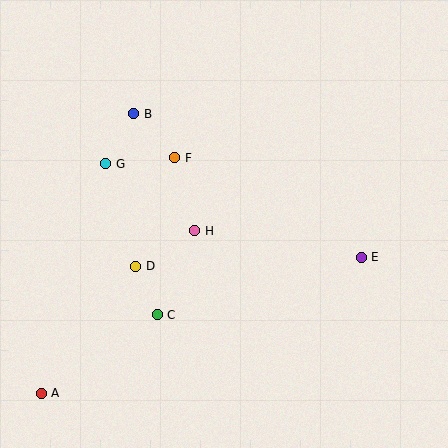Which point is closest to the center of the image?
Point H at (195, 231) is closest to the center.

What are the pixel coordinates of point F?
Point F is at (175, 158).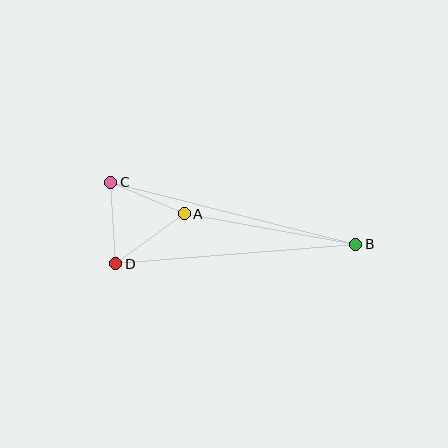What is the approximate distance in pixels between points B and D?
The distance between B and D is approximately 241 pixels.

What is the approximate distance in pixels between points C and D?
The distance between C and D is approximately 82 pixels.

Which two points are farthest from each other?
Points B and C are farthest from each other.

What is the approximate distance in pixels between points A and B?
The distance between A and B is approximately 174 pixels.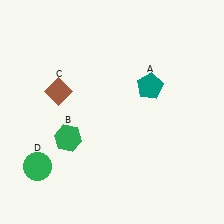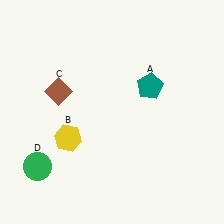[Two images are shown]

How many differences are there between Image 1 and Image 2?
There is 1 difference between the two images.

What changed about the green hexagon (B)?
In Image 1, B is green. In Image 2, it changed to yellow.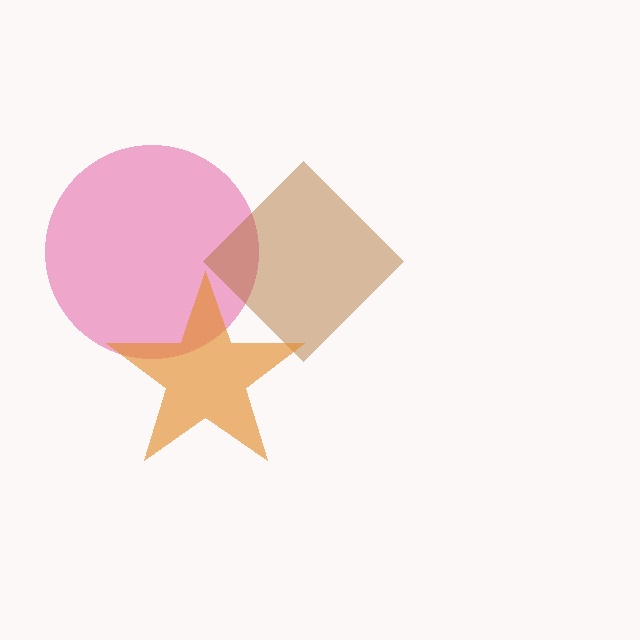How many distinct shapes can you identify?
There are 3 distinct shapes: a pink circle, a brown diamond, an orange star.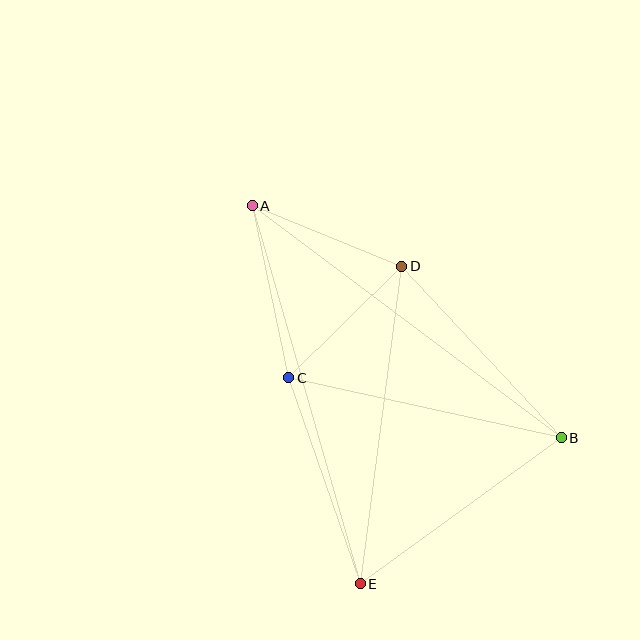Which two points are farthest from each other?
Points A and E are farthest from each other.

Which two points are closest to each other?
Points C and D are closest to each other.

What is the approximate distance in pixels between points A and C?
The distance between A and C is approximately 176 pixels.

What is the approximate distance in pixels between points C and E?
The distance between C and E is approximately 218 pixels.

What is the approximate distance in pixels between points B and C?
The distance between B and C is approximately 279 pixels.